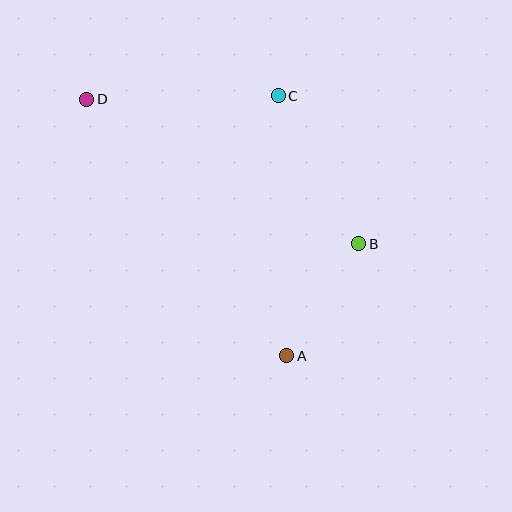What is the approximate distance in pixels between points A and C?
The distance between A and C is approximately 260 pixels.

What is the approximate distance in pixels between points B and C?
The distance between B and C is approximately 168 pixels.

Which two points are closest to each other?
Points A and B are closest to each other.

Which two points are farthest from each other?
Points A and D are farthest from each other.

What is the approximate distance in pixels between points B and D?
The distance between B and D is approximately 308 pixels.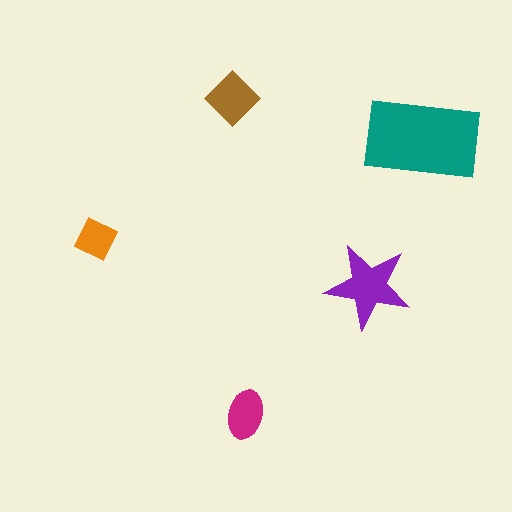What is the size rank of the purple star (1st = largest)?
2nd.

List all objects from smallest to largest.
The orange square, the magenta ellipse, the brown diamond, the purple star, the teal rectangle.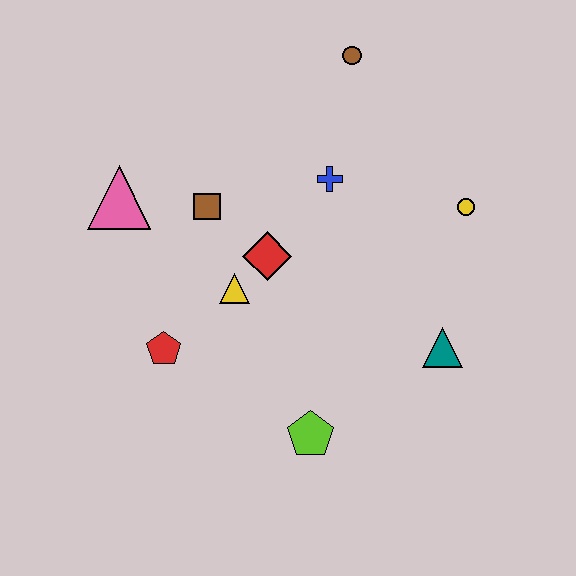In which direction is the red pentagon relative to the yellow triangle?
The red pentagon is to the left of the yellow triangle.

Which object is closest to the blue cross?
The red diamond is closest to the blue cross.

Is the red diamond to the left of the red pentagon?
No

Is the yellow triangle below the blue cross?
Yes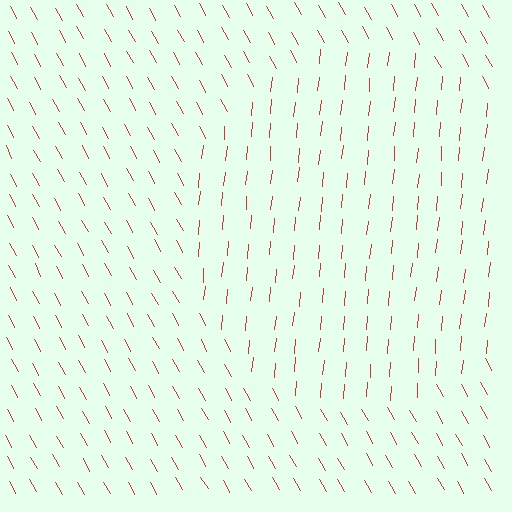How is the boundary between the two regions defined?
The boundary is defined purely by a change in line orientation (approximately 34 degrees difference). All lines are the same color and thickness.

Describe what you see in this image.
The image is filled with small red line segments. A circle region in the image has lines oriented differently from the surrounding lines, creating a visible texture boundary.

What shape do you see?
I see a circle.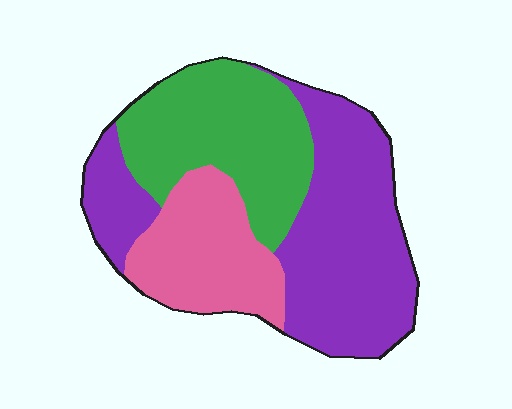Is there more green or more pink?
Green.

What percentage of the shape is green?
Green takes up about one third (1/3) of the shape.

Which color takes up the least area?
Pink, at roughly 25%.